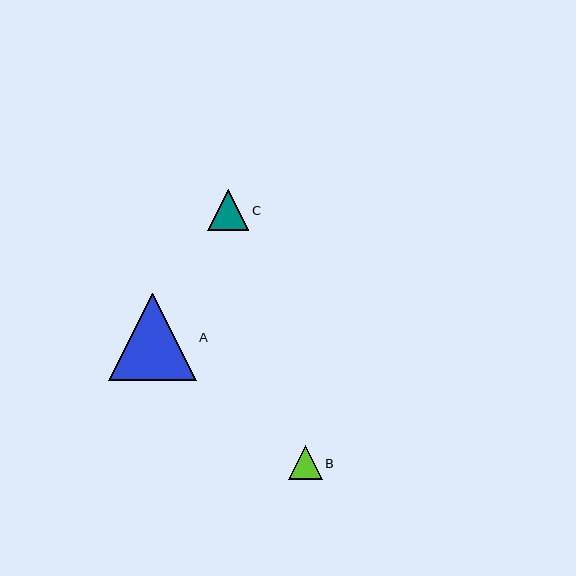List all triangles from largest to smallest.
From largest to smallest: A, C, B.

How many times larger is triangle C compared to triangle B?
Triangle C is approximately 1.2 times the size of triangle B.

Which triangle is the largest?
Triangle A is the largest with a size of approximately 87 pixels.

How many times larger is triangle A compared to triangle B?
Triangle A is approximately 2.6 times the size of triangle B.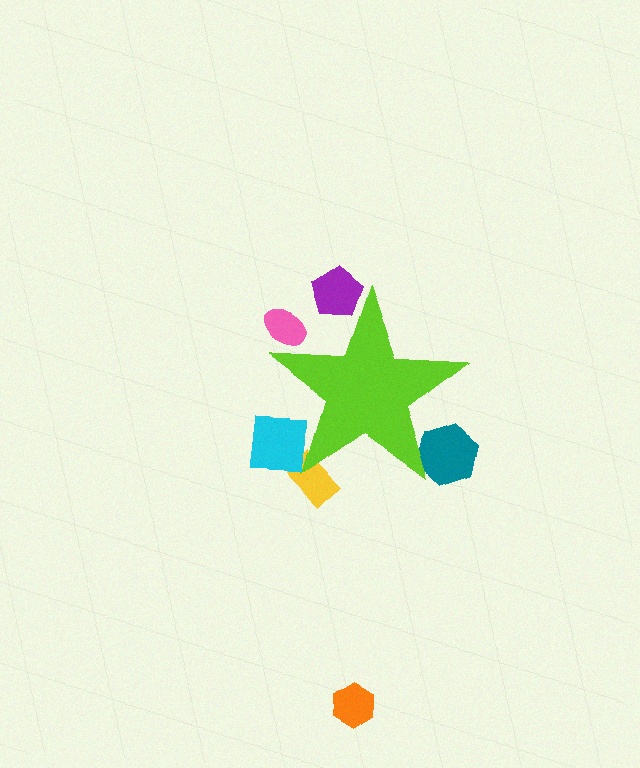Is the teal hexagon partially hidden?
Yes, the teal hexagon is partially hidden behind the lime star.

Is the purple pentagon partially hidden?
Yes, the purple pentagon is partially hidden behind the lime star.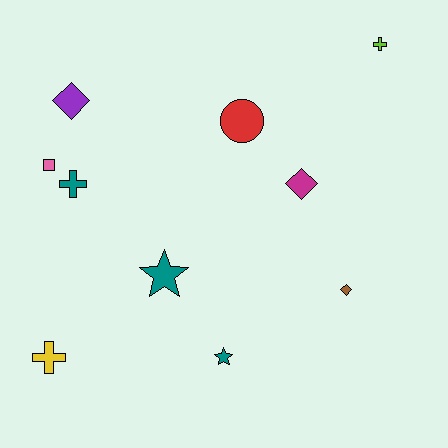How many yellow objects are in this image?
There is 1 yellow object.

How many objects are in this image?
There are 10 objects.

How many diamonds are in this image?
There are 3 diamonds.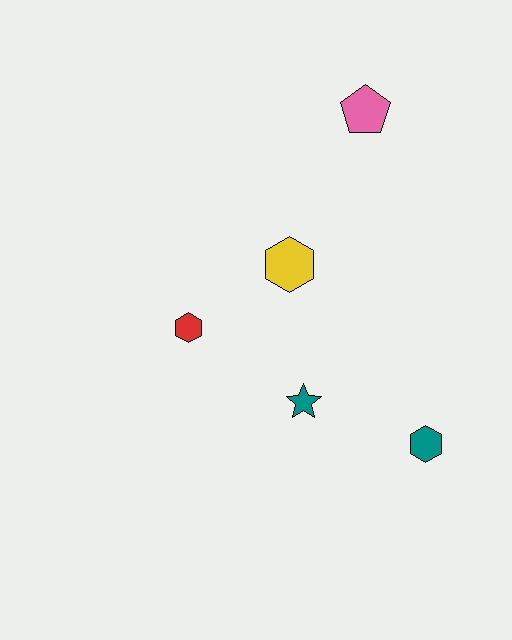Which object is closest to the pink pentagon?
The yellow hexagon is closest to the pink pentagon.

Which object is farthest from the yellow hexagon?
The teal hexagon is farthest from the yellow hexagon.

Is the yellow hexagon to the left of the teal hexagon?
Yes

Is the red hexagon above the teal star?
Yes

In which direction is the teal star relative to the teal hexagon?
The teal star is to the left of the teal hexagon.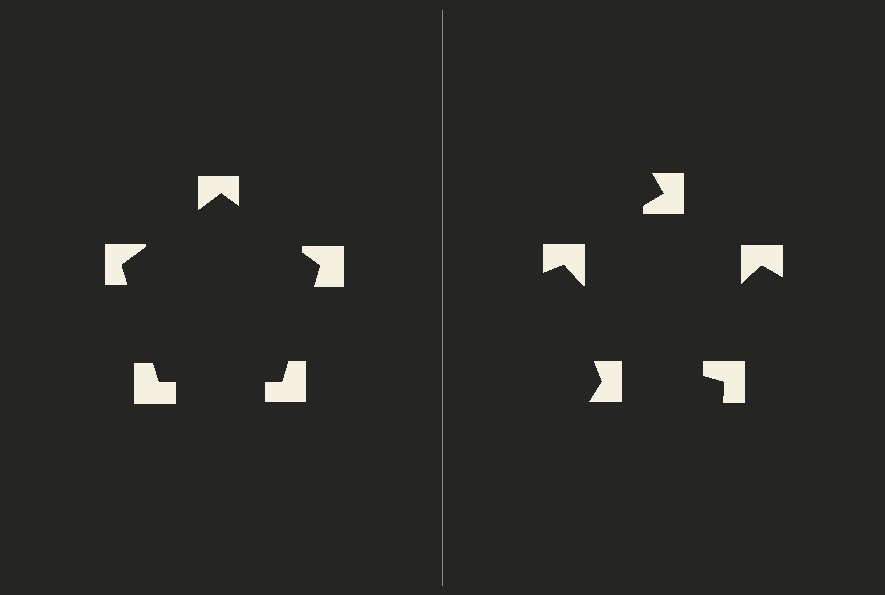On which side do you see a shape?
An illusory pentagon appears on the left side. On the right side the wedge cuts are rotated, so no coherent shape forms.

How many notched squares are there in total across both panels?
10 — 5 on each side.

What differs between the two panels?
The notched squares are positioned identically on both sides; only the wedge orientations differ. On the left they align to a pentagon; on the right they are misaligned.